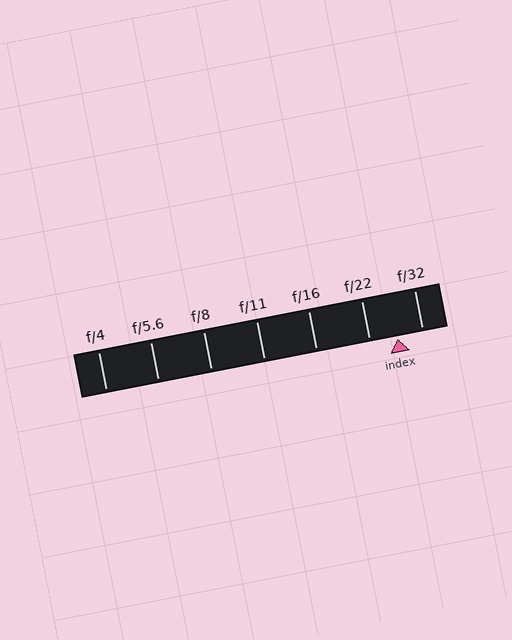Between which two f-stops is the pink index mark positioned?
The index mark is between f/22 and f/32.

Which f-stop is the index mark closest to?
The index mark is closest to f/32.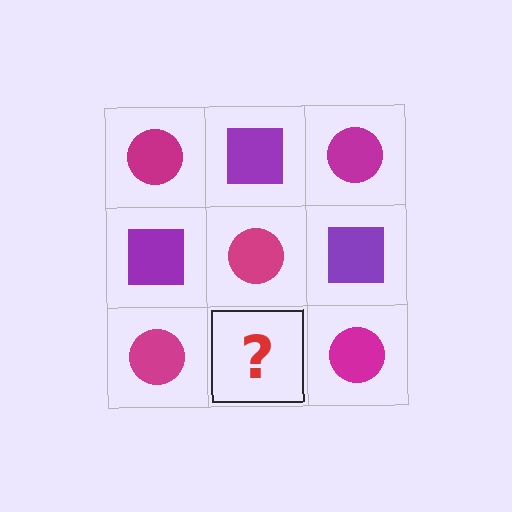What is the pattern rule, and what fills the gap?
The rule is that it alternates magenta circle and purple square in a checkerboard pattern. The gap should be filled with a purple square.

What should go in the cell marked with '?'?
The missing cell should contain a purple square.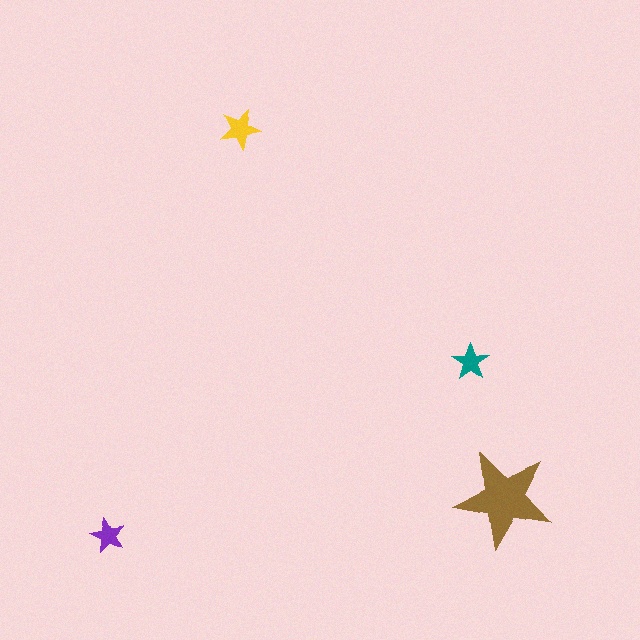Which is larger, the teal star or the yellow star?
The yellow one.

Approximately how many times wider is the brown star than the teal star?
About 2.5 times wider.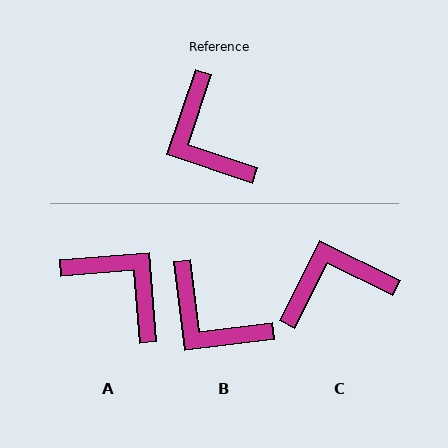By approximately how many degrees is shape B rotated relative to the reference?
Approximately 26 degrees counter-clockwise.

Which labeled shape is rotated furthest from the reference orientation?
A, about 157 degrees away.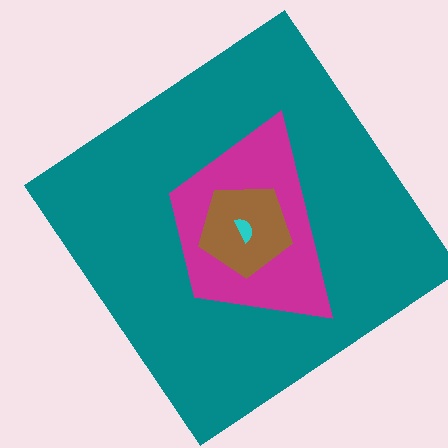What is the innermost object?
The cyan semicircle.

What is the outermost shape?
The teal diamond.